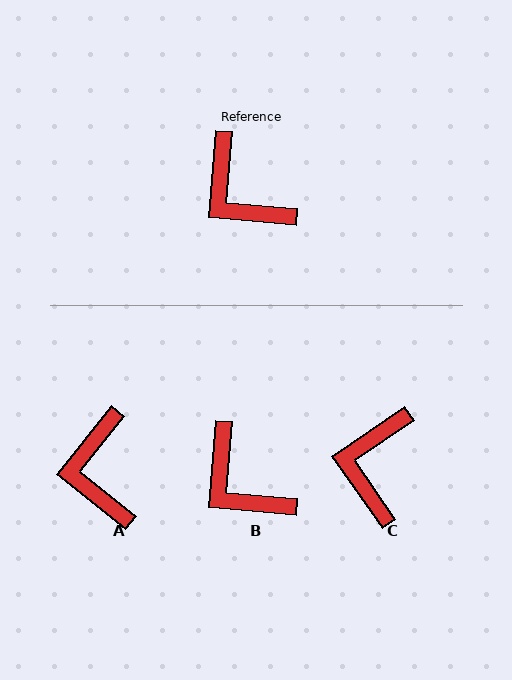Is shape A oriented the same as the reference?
No, it is off by about 34 degrees.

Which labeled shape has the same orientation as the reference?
B.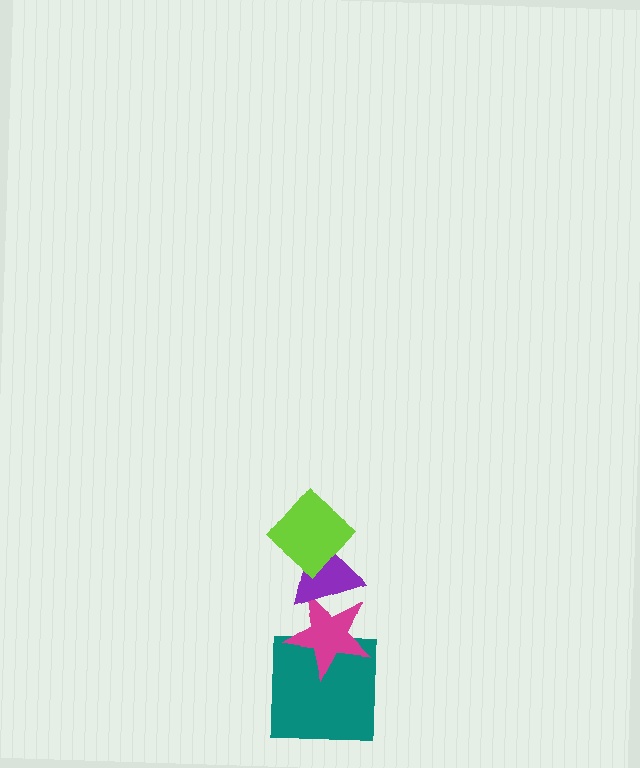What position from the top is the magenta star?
The magenta star is 3rd from the top.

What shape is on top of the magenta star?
The purple triangle is on top of the magenta star.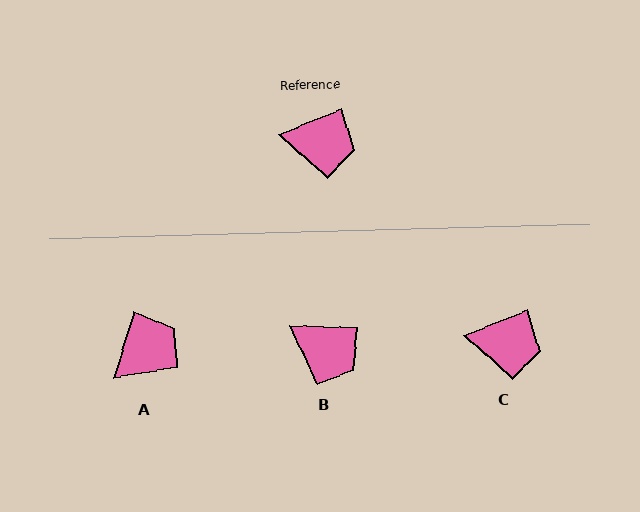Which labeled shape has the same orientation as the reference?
C.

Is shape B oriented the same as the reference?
No, it is off by about 23 degrees.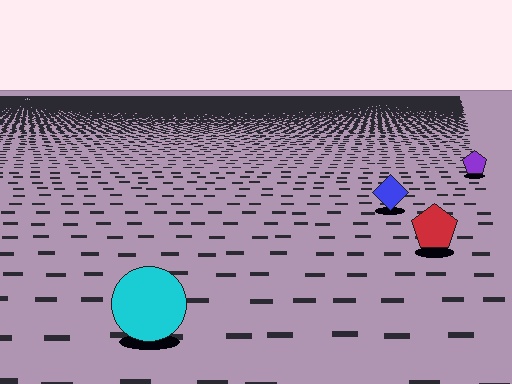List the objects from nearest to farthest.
From nearest to farthest: the cyan circle, the red pentagon, the blue diamond, the purple pentagon.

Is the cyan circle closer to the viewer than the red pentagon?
Yes. The cyan circle is closer — you can tell from the texture gradient: the ground texture is coarser near it.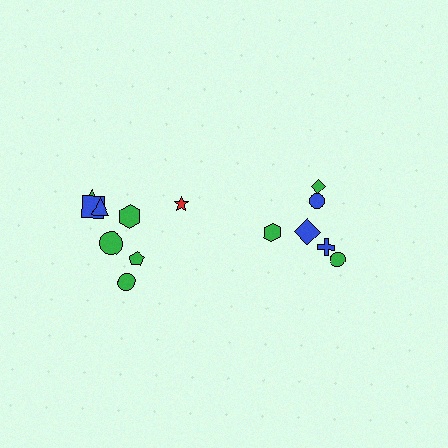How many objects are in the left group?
There are 8 objects.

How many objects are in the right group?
There are 6 objects.